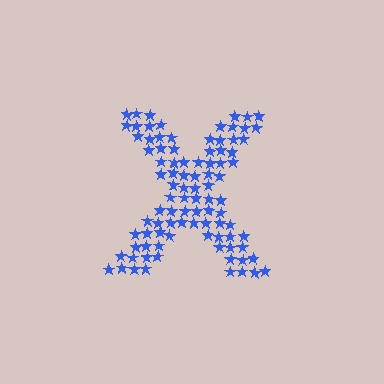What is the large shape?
The large shape is the letter X.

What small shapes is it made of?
It is made of small stars.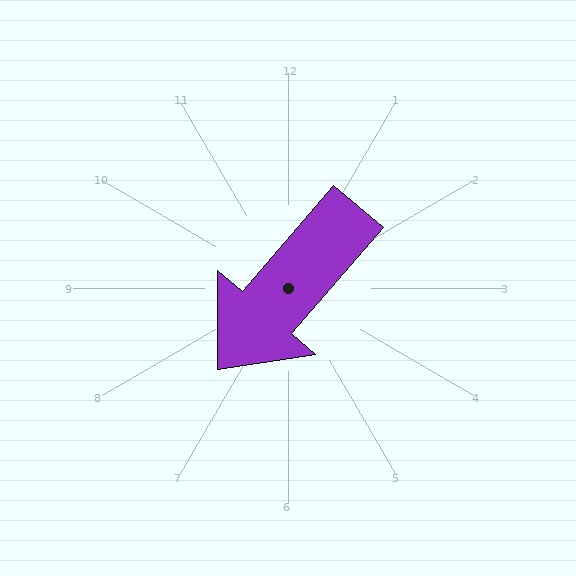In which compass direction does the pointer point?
Southwest.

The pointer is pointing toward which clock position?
Roughly 7 o'clock.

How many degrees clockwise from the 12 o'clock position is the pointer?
Approximately 221 degrees.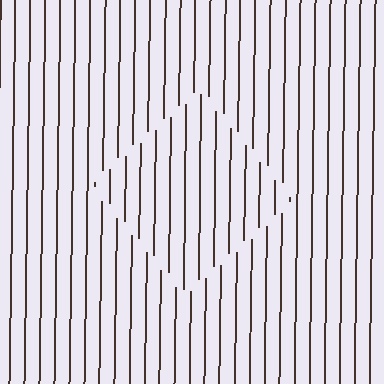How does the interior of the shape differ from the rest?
The interior of the shape contains the same grating, shifted by half a period — the contour is defined by the phase discontinuity where line-ends from the inner and outer gratings abut.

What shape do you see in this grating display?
An illusory square. The interior of the shape contains the same grating, shifted by half a period — the contour is defined by the phase discontinuity where line-ends from the inner and outer gratings abut.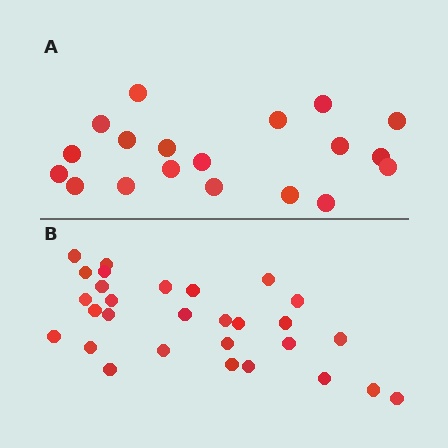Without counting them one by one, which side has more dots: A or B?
Region B (the bottom region) has more dots.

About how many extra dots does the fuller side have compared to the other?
Region B has roughly 10 or so more dots than region A.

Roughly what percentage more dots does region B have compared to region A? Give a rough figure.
About 55% more.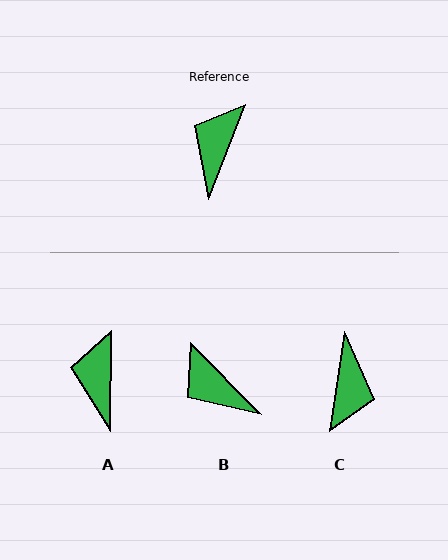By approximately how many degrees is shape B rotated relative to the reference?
Approximately 66 degrees counter-clockwise.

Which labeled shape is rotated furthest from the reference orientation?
C, about 167 degrees away.